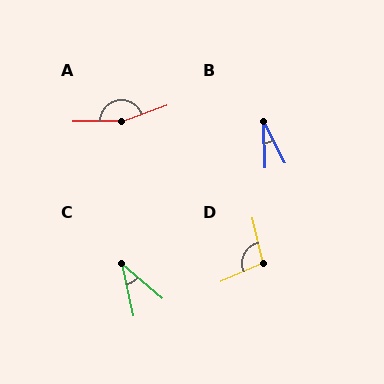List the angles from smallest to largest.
B (25°), C (37°), D (101°), A (160°).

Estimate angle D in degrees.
Approximately 101 degrees.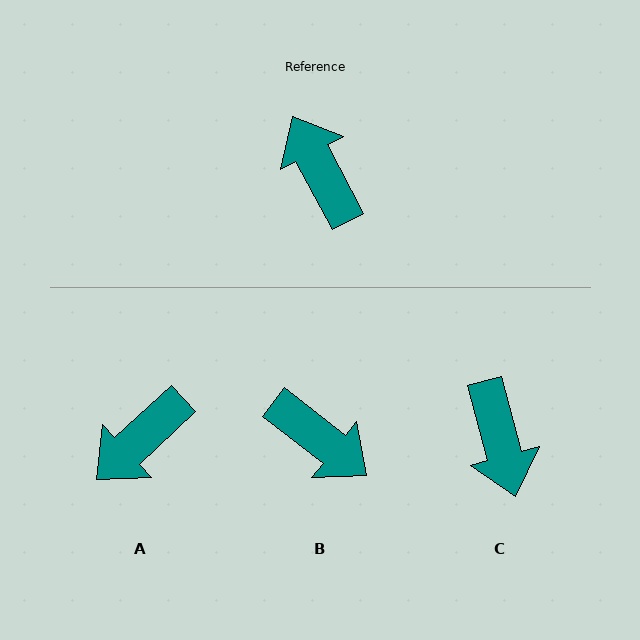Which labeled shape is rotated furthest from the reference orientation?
C, about 167 degrees away.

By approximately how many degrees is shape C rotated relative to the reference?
Approximately 167 degrees counter-clockwise.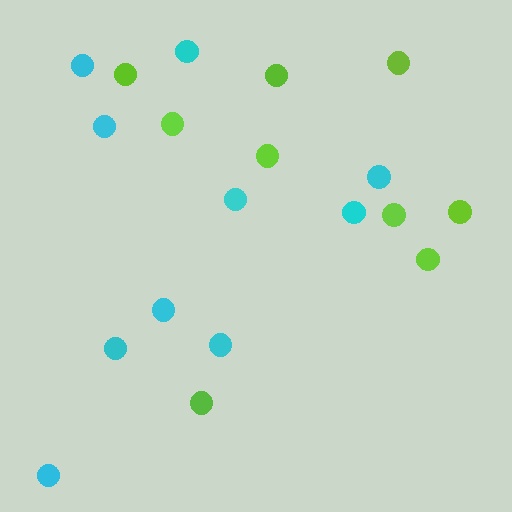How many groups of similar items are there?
There are 2 groups: one group of lime circles (9) and one group of cyan circles (10).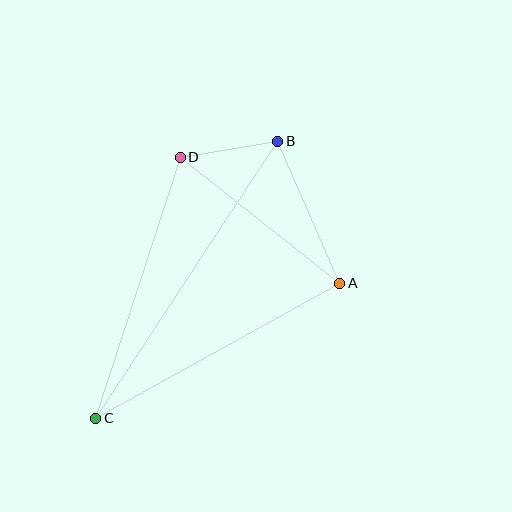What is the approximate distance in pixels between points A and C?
The distance between A and C is approximately 279 pixels.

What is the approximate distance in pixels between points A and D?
The distance between A and D is approximately 203 pixels.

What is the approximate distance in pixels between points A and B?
The distance between A and B is approximately 155 pixels.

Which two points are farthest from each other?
Points B and C are farthest from each other.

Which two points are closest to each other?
Points B and D are closest to each other.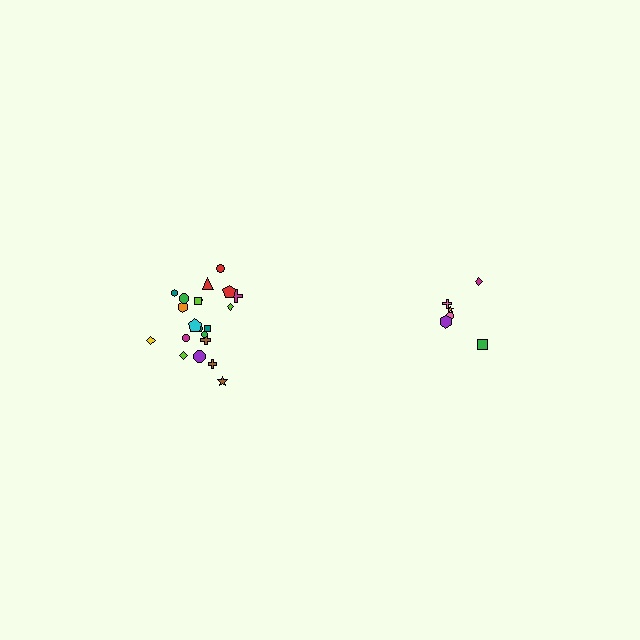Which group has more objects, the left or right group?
The left group.